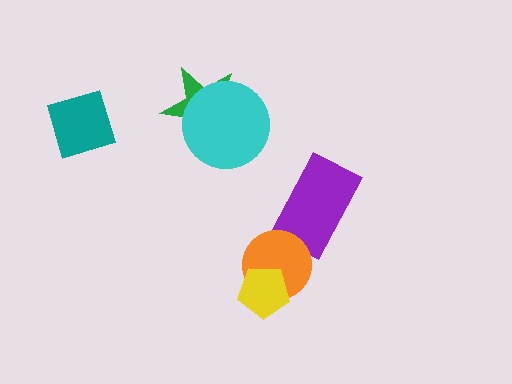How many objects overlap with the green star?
1 object overlaps with the green star.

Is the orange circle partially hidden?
Yes, it is partially covered by another shape.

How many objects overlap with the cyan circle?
1 object overlaps with the cyan circle.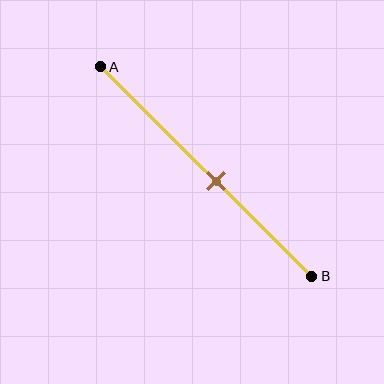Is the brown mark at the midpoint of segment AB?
No, the mark is at about 55% from A, not at the 50% midpoint.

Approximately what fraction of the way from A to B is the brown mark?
The brown mark is approximately 55% of the way from A to B.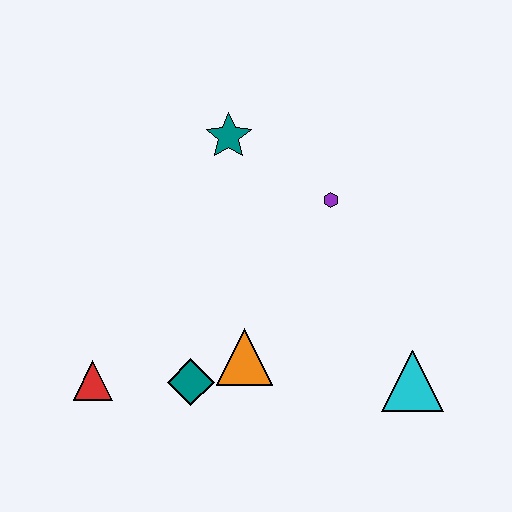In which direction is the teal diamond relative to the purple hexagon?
The teal diamond is below the purple hexagon.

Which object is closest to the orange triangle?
The teal diamond is closest to the orange triangle.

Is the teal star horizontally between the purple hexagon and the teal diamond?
Yes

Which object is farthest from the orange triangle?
The teal star is farthest from the orange triangle.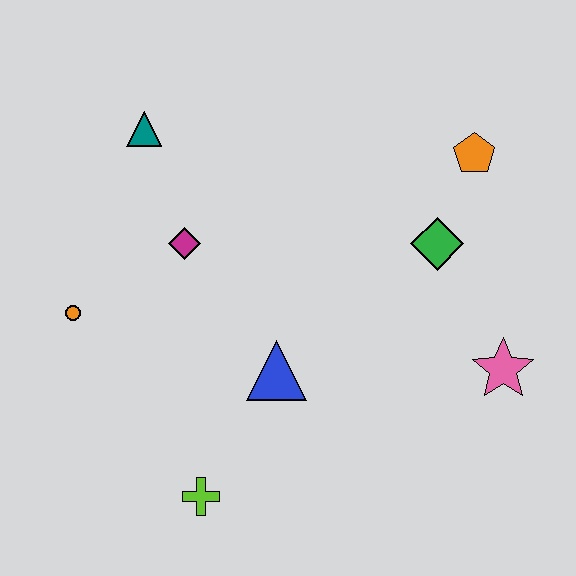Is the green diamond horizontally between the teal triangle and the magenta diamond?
No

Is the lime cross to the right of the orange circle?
Yes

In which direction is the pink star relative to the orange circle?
The pink star is to the right of the orange circle.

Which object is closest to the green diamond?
The orange pentagon is closest to the green diamond.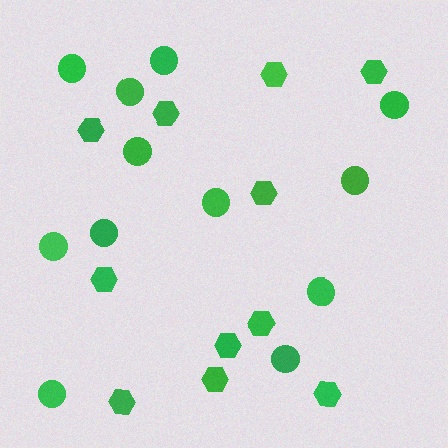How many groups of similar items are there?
There are 2 groups: one group of hexagons (11) and one group of circles (12).